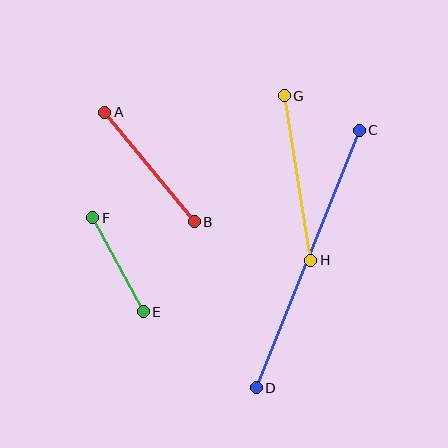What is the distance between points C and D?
The distance is approximately 278 pixels.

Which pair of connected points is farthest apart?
Points C and D are farthest apart.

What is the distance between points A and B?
The distance is approximately 142 pixels.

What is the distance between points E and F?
The distance is approximately 107 pixels.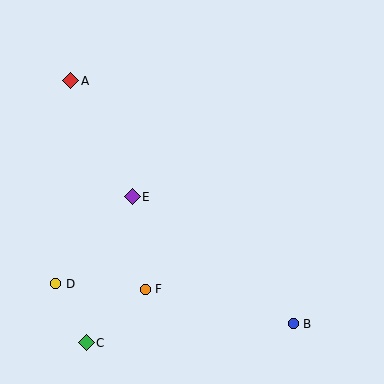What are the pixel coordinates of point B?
Point B is at (293, 324).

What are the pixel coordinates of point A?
Point A is at (71, 81).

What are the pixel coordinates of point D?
Point D is at (56, 284).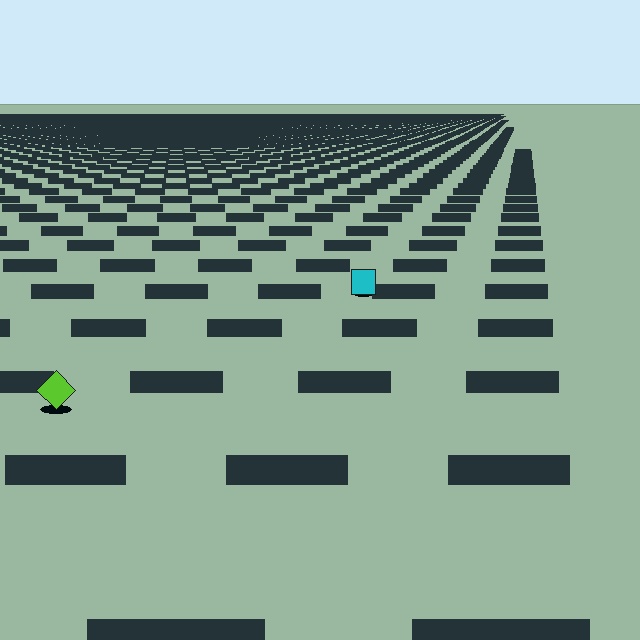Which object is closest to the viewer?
The lime diamond is closest. The texture marks near it are larger and more spread out.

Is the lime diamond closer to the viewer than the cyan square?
Yes. The lime diamond is closer — you can tell from the texture gradient: the ground texture is coarser near it.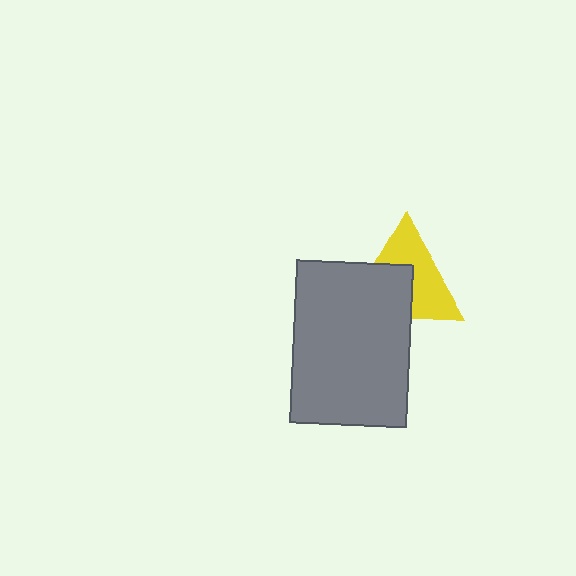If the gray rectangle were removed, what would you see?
You would see the complete yellow triangle.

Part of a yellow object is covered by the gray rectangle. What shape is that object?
It is a triangle.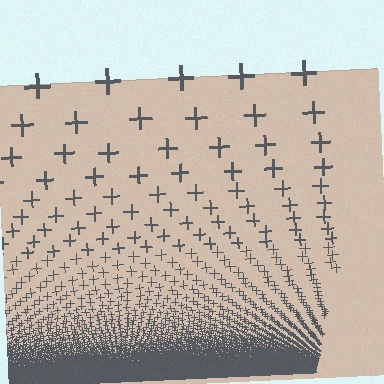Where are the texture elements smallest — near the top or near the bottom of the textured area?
Near the bottom.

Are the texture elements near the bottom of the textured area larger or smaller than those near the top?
Smaller. The gradient is inverted — elements near the bottom are smaller and denser.